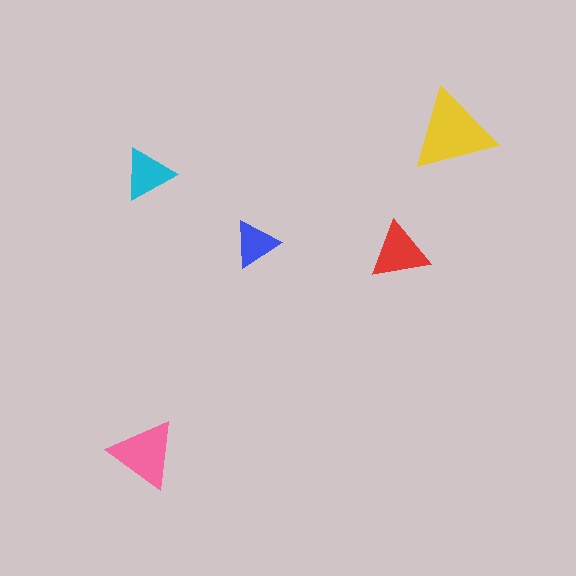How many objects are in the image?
There are 5 objects in the image.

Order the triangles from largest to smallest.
the yellow one, the pink one, the red one, the cyan one, the blue one.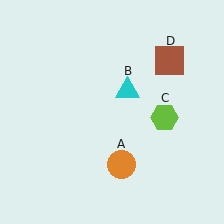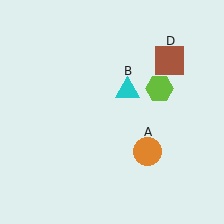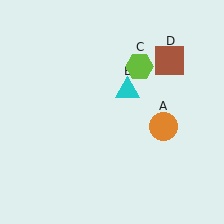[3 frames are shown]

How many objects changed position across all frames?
2 objects changed position: orange circle (object A), lime hexagon (object C).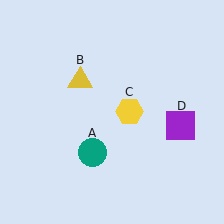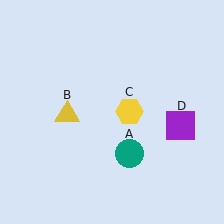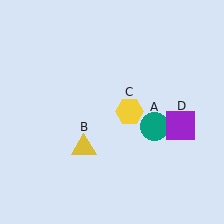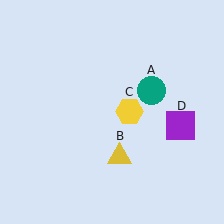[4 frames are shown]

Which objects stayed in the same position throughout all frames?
Yellow hexagon (object C) and purple square (object D) remained stationary.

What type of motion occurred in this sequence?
The teal circle (object A), yellow triangle (object B) rotated counterclockwise around the center of the scene.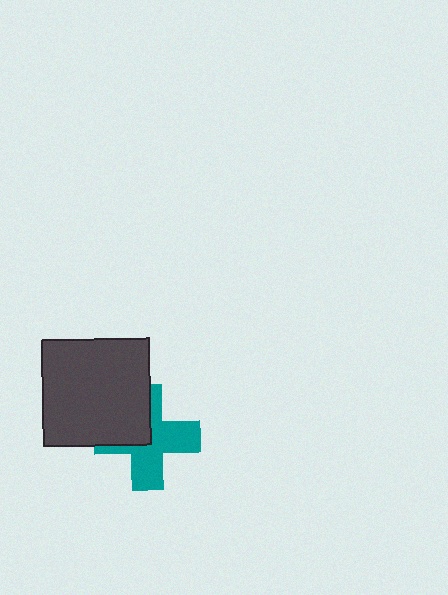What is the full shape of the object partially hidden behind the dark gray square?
The partially hidden object is a teal cross.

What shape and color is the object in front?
The object in front is a dark gray square.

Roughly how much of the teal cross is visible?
About half of it is visible (roughly 62%).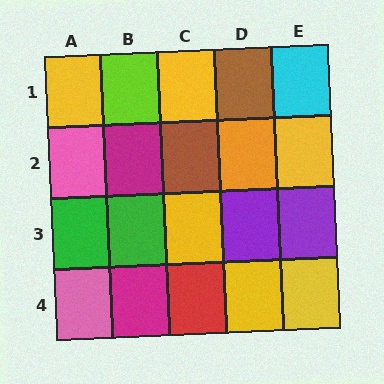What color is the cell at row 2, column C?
Brown.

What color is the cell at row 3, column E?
Purple.